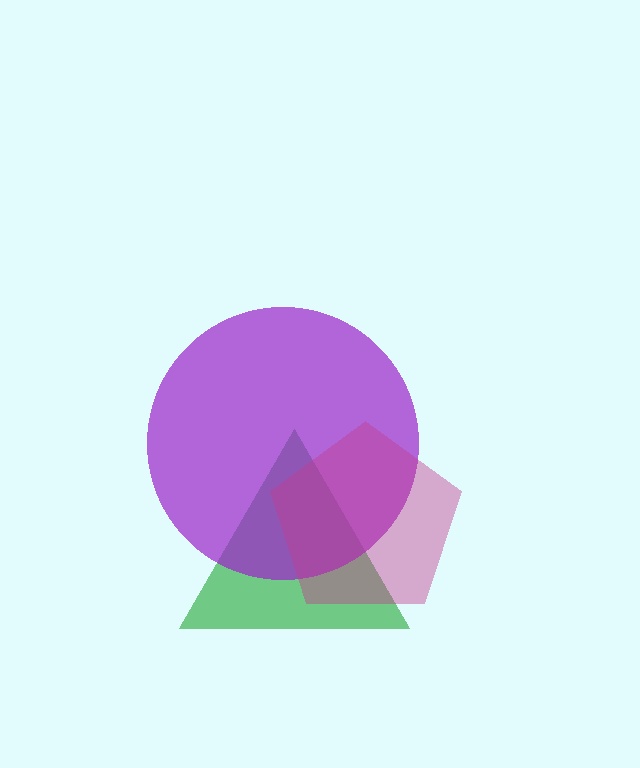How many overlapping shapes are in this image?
There are 3 overlapping shapes in the image.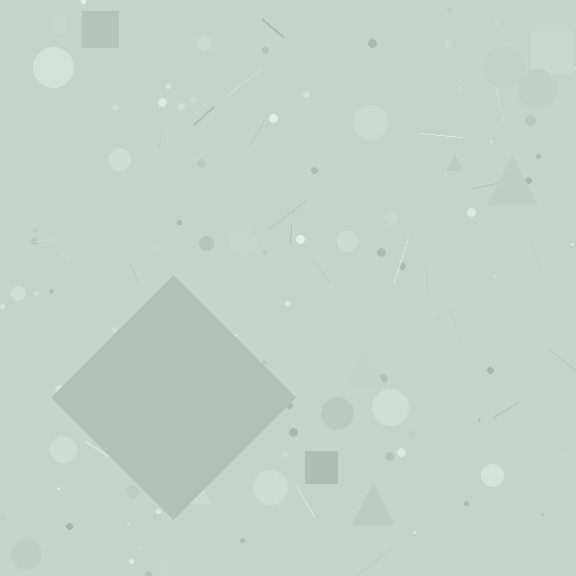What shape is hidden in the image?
A diamond is hidden in the image.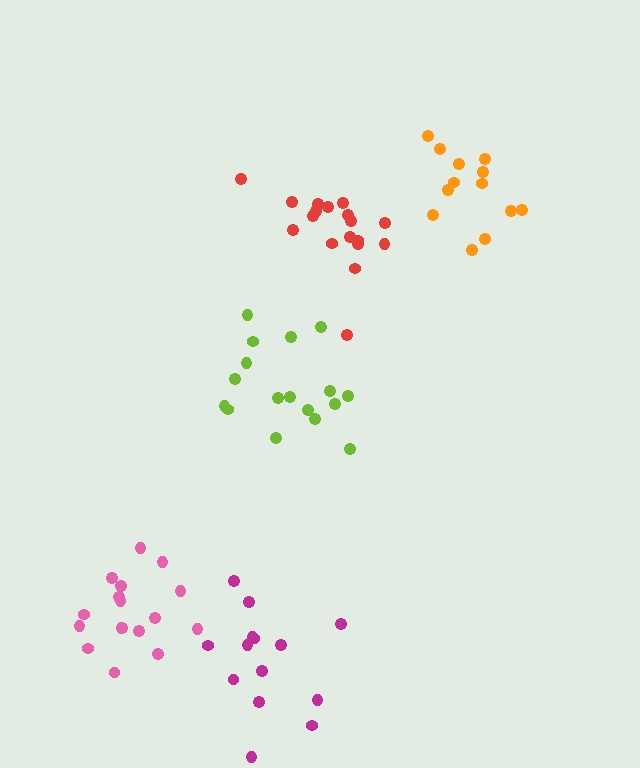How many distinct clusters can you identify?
There are 5 distinct clusters.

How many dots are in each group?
Group 1: 18 dots, Group 2: 14 dots, Group 3: 17 dots, Group 4: 13 dots, Group 5: 17 dots (79 total).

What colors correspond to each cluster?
The clusters are colored: red, magenta, lime, orange, pink.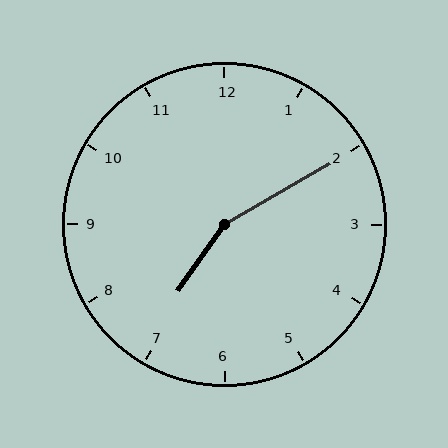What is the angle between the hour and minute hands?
Approximately 155 degrees.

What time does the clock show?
7:10.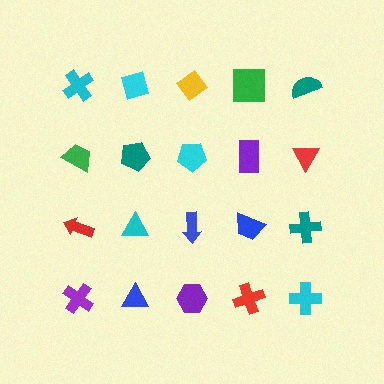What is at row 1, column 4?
A green square.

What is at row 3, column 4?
A blue trapezoid.